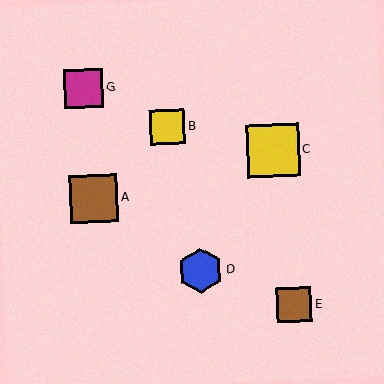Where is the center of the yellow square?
The center of the yellow square is at (167, 127).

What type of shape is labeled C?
Shape C is a yellow square.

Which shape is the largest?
The yellow square (labeled C) is the largest.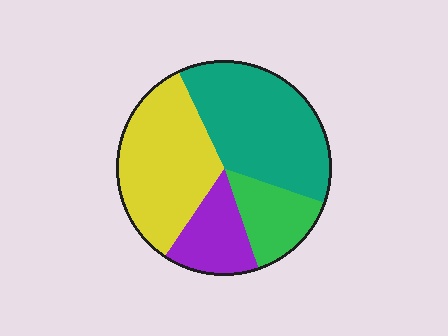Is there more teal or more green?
Teal.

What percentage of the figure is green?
Green covers 14% of the figure.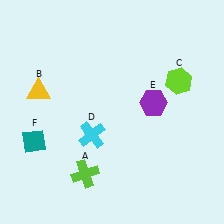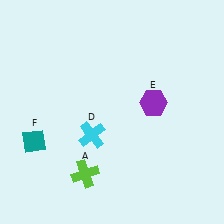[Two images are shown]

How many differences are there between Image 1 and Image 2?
There are 2 differences between the two images.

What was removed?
The yellow triangle (B), the lime hexagon (C) were removed in Image 2.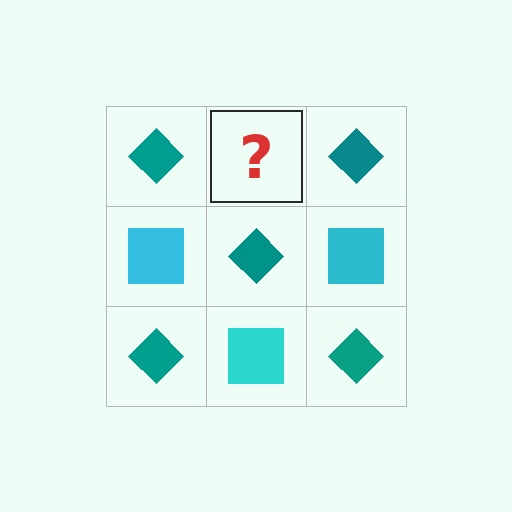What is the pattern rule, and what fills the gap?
The rule is that it alternates teal diamond and cyan square in a checkerboard pattern. The gap should be filled with a cyan square.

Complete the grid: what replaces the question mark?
The question mark should be replaced with a cyan square.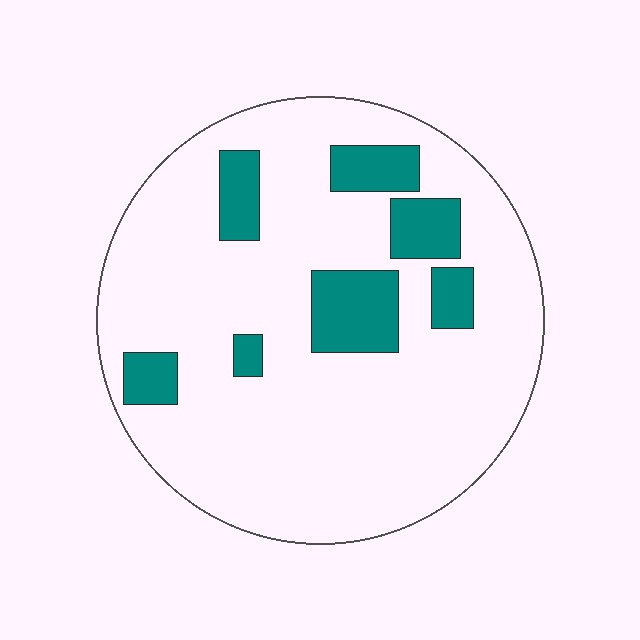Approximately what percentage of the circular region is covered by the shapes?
Approximately 15%.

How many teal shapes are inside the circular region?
7.